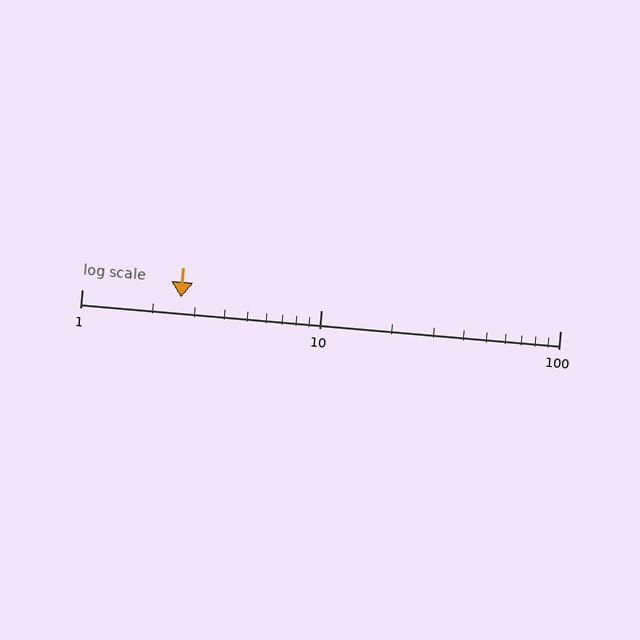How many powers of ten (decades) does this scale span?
The scale spans 2 decades, from 1 to 100.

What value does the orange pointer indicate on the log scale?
The pointer indicates approximately 2.6.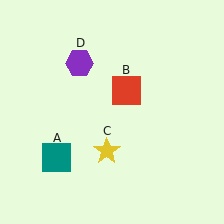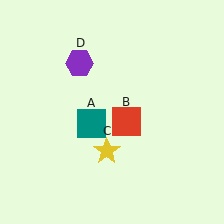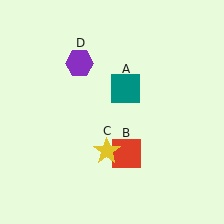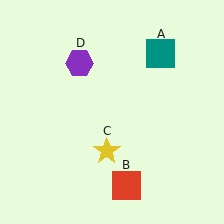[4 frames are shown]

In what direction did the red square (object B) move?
The red square (object B) moved down.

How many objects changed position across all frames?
2 objects changed position: teal square (object A), red square (object B).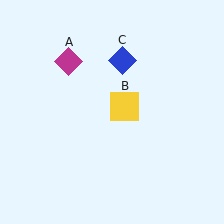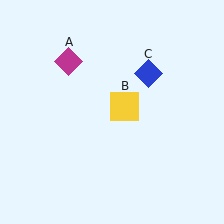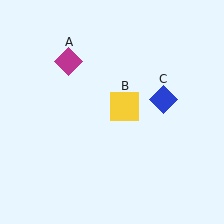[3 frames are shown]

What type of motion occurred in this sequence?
The blue diamond (object C) rotated clockwise around the center of the scene.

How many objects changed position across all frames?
1 object changed position: blue diamond (object C).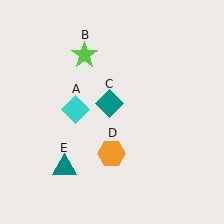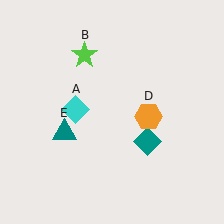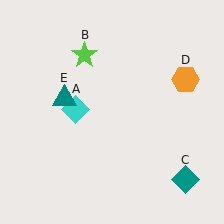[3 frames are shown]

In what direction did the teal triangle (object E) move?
The teal triangle (object E) moved up.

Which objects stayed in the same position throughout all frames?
Cyan diamond (object A) and lime star (object B) remained stationary.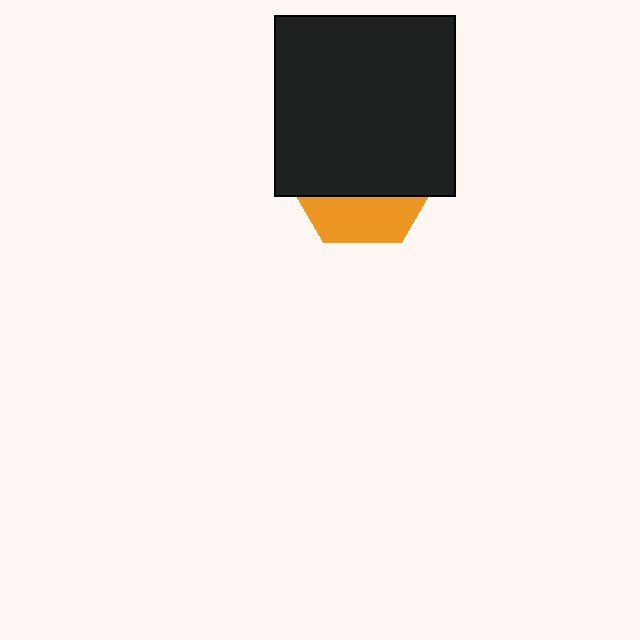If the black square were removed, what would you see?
You would see the complete orange hexagon.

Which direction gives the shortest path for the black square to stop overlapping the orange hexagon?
Moving up gives the shortest separation.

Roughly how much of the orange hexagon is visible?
A small part of it is visible (roughly 30%).